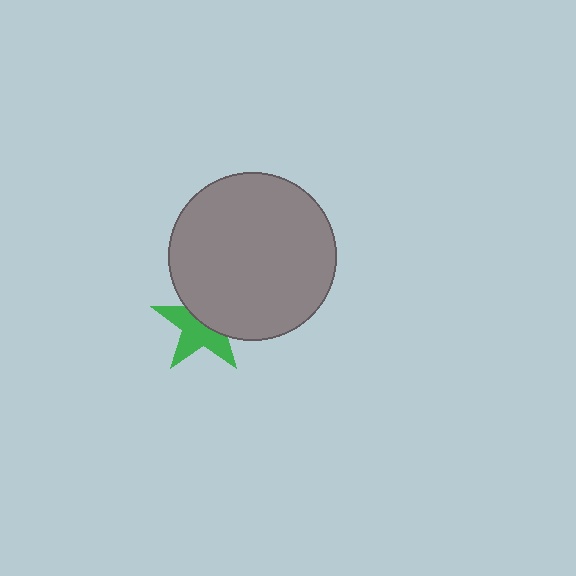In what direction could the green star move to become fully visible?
The green star could move toward the lower-left. That would shift it out from behind the gray circle entirely.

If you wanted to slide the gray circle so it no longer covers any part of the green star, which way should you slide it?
Slide it toward the upper-right — that is the most direct way to separate the two shapes.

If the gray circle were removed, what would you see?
You would see the complete green star.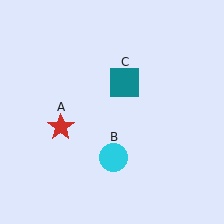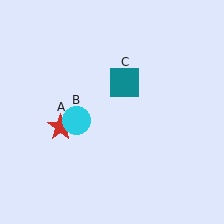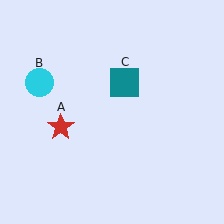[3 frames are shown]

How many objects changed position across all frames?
1 object changed position: cyan circle (object B).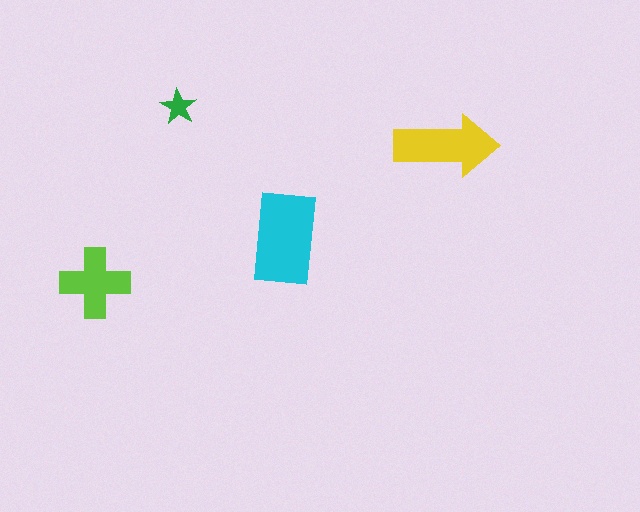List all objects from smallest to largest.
The green star, the lime cross, the yellow arrow, the cyan rectangle.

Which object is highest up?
The green star is topmost.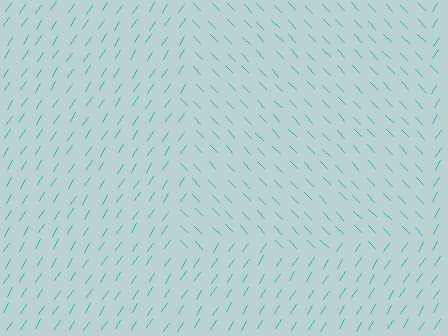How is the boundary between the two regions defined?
The boundary is defined purely by a change in line orientation (approximately 77 degrees difference). All lines are the same color and thickness.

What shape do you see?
I see a rectangle.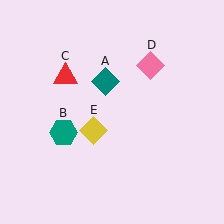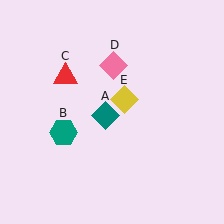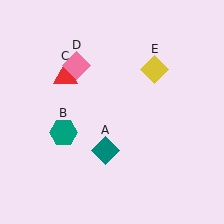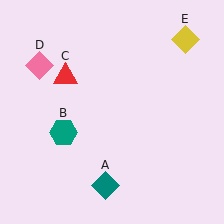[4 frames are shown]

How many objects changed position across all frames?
3 objects changed position: teal diamond (object A), pink diamond (object D), yellow diamond (object E).